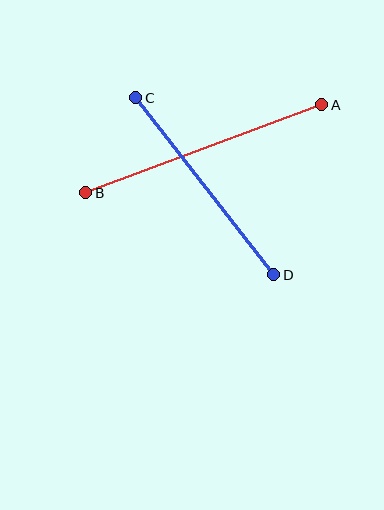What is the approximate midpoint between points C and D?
The midpoint is at approximately (205, 186) pixels.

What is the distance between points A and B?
The distance is approximately 252 pixels.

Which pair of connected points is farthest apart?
Points A and B are farthest apart.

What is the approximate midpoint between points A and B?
The midpoint is at approximately (204, 149) pixels.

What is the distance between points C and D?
The distance is approximately 225 pixels.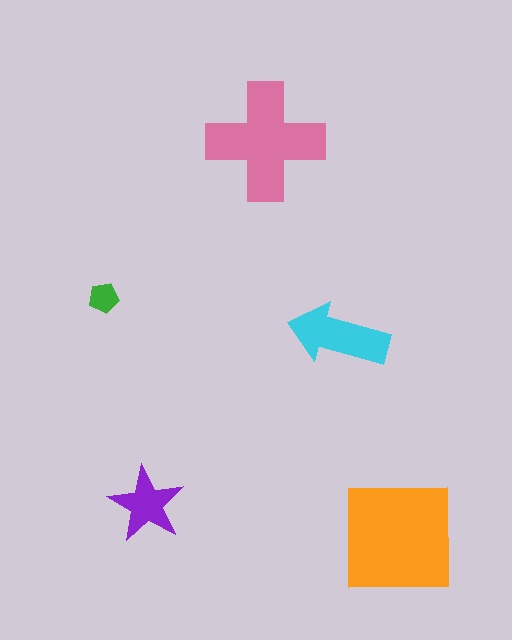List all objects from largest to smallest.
The orange square, the pink cross, the cyan arrow, the purple star, the green pentagon.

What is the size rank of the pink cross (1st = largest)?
2nd.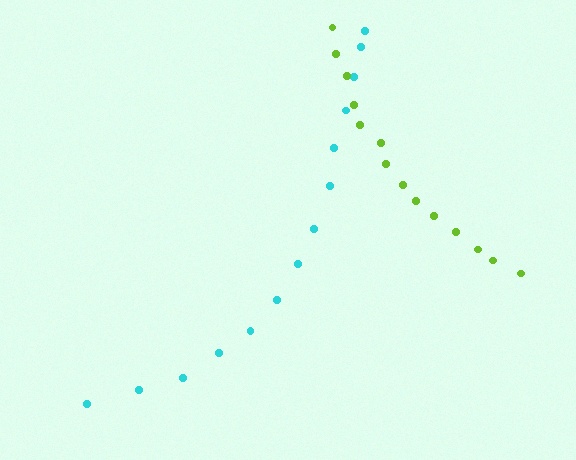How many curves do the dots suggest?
There are 2 distinct paths.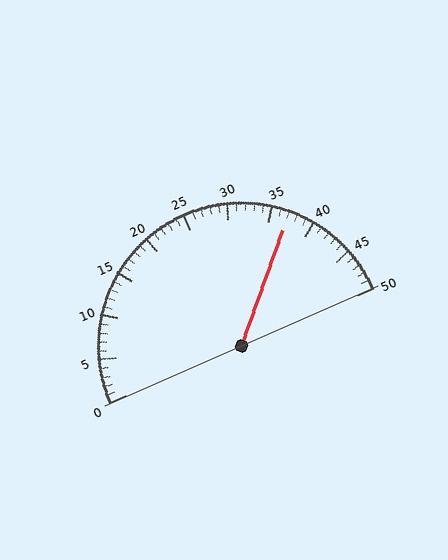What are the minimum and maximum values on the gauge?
The gauge ranges from 0 to 50.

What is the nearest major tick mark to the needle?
The nearest major tick mark is 35.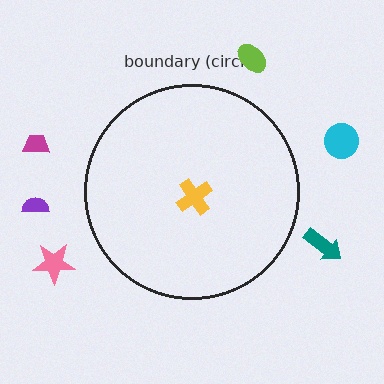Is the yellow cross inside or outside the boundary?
Inside.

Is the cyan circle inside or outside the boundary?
Outside.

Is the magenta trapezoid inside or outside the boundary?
Outside.